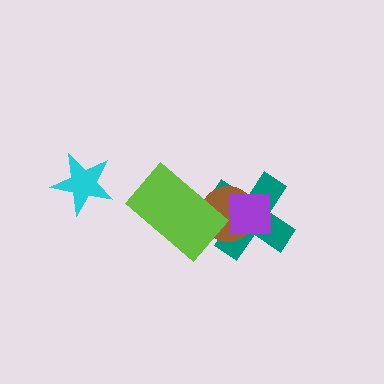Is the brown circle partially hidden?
Yes, it is partially covered by another shape.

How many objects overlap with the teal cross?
3 objects overlap with the teal cross.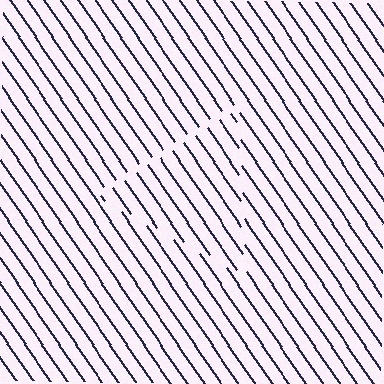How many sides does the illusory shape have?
3 sides — the line-ends trace a triangle.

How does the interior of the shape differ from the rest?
The interior of the shape contains the same grating, shifted by half a period — the contour is defined by the phase discontinuity where line-ends from the inner and outer gratings abut.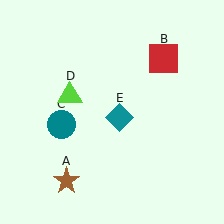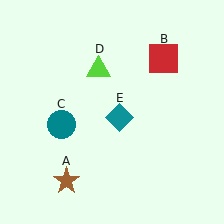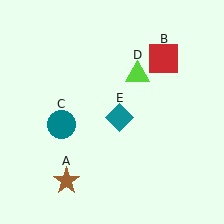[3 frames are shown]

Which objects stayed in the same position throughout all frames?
Brown star (object A) and red square (object B) and teal circle (object C) and teal diamond (object E) remained stationary.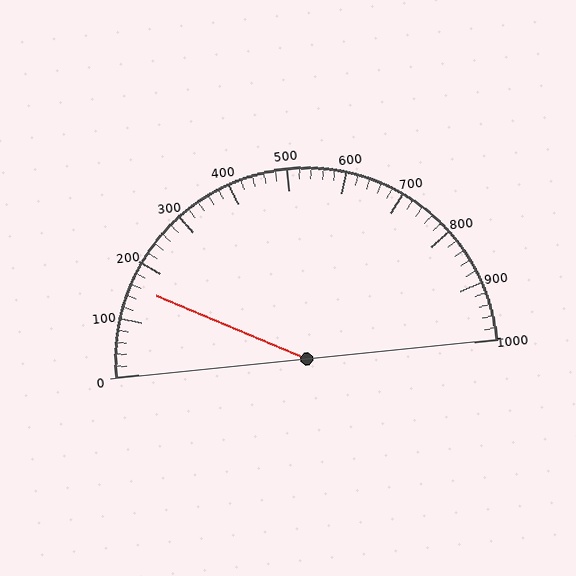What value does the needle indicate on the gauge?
The needle indicates approximately 160.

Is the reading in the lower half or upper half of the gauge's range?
The reading is in the lower half of the range (0 to 1000).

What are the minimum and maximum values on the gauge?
The gauge ranges from 0 to 1000.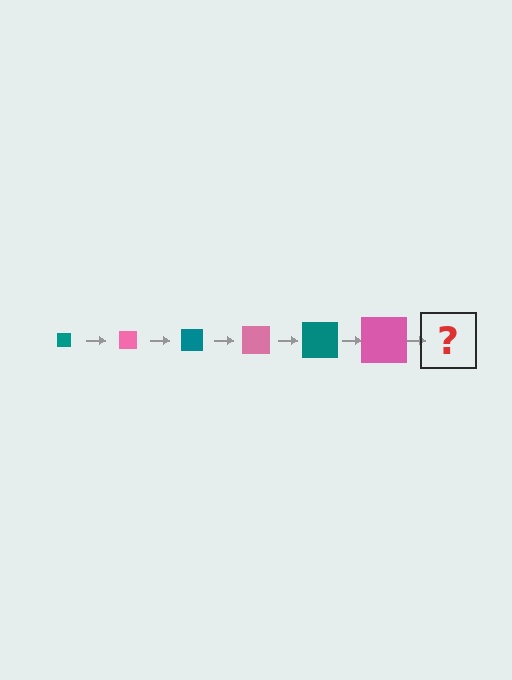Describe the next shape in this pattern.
It should be a teal square, larger than the previous one.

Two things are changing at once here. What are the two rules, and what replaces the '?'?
The two rules are that the square grows larger each step and the color cycles through teal and pink. The '?' should be a teal square, larger than the previous one.